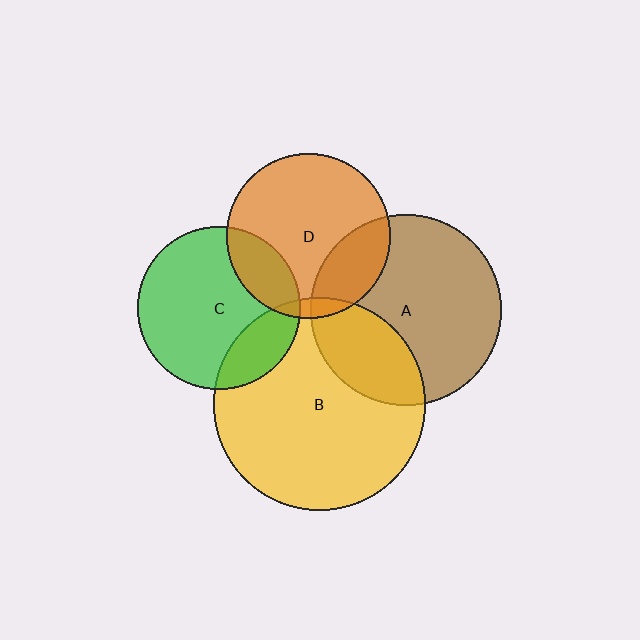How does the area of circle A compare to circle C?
Approximately 1.4 times.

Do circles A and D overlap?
Yes.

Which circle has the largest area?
Circle B (yellow).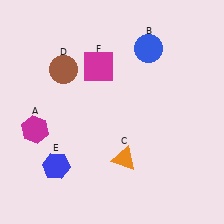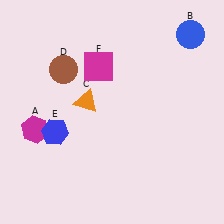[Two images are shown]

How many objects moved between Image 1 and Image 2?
3 objects moved between the two images.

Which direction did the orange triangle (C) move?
The orange triangle (C) moved up.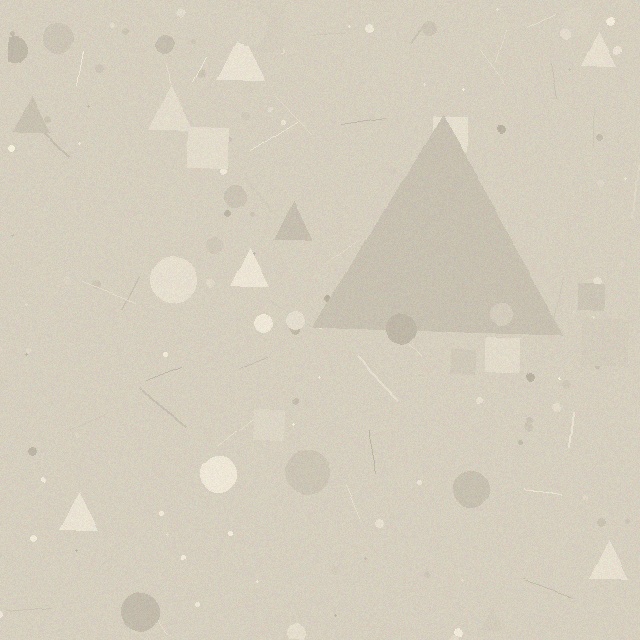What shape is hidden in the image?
A triangle is hidden in the image.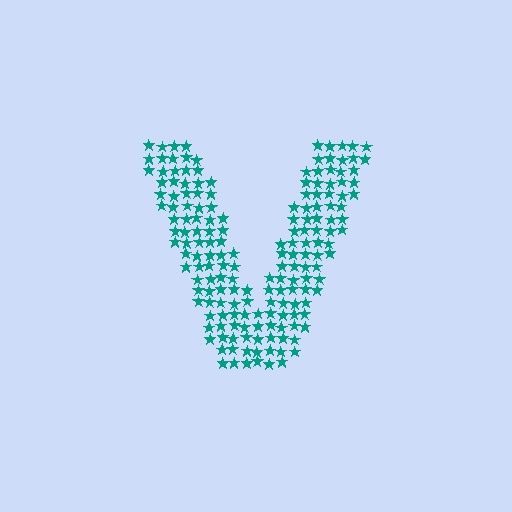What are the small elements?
The small elements are stars.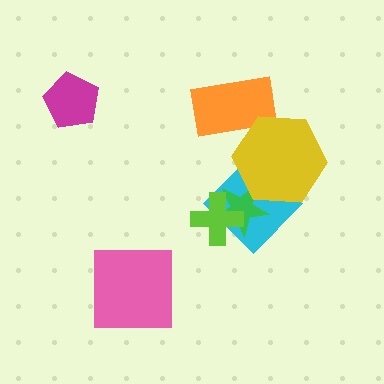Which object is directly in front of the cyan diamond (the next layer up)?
The green star is directly in front of the cyan diamond.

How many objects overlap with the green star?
3 objects overlap with the green star.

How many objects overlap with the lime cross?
2 objects overlap with the lime cross.